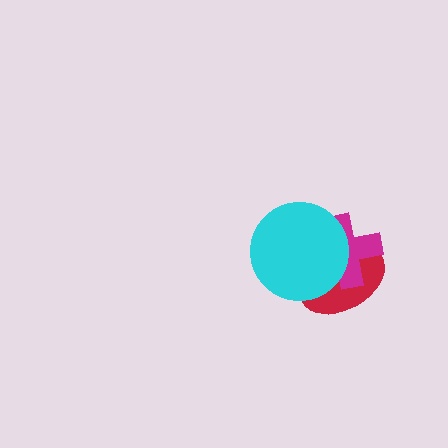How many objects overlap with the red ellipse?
2 objects overlap with the red ellipse.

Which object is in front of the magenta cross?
The cyan circle is in front of the magenta cross.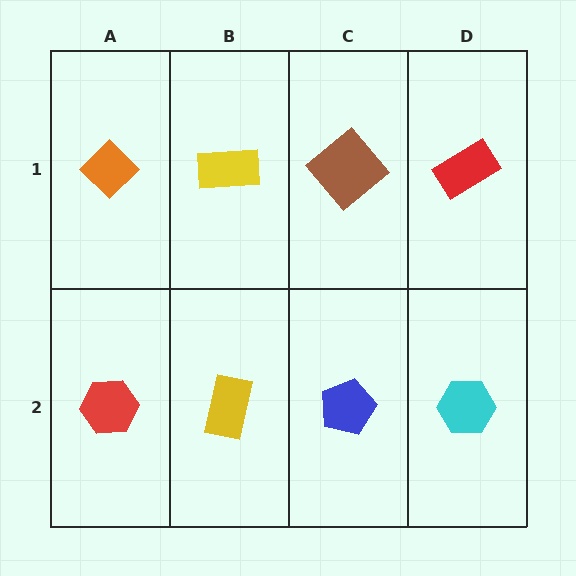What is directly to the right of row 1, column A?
A yellow rectangle.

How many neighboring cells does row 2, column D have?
2.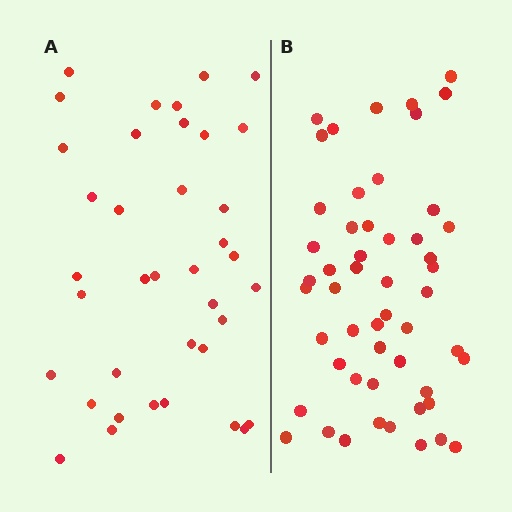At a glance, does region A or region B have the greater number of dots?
Region B (the right region) has more dots.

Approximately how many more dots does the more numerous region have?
Region B has approximately 15 more dots than region A.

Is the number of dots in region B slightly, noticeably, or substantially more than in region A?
Region B has noticeably more, but not dramatically so. The ratio is roughly 1.4 to 1.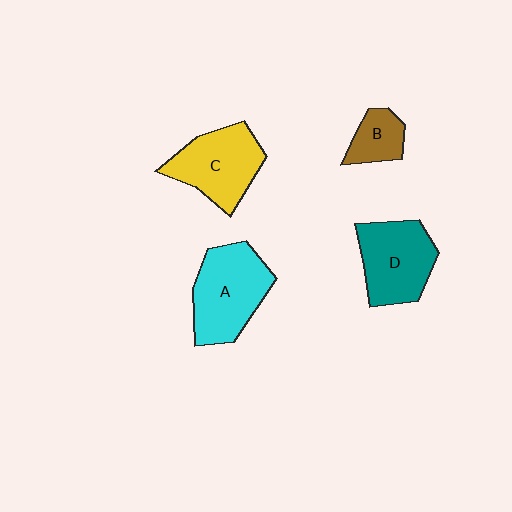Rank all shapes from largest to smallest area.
From largest to smallest: A (cyan), C (yellow), D (teal), B (brown).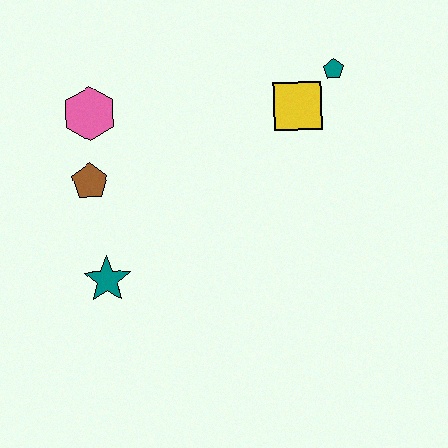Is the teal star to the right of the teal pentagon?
No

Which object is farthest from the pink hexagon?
The teal pentagon is farthest from the pink hexagon.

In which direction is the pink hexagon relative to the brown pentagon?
The pink hexagon is above the brown pentagon.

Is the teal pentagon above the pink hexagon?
Yes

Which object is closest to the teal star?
The brown pentagon is closest to the teal star.